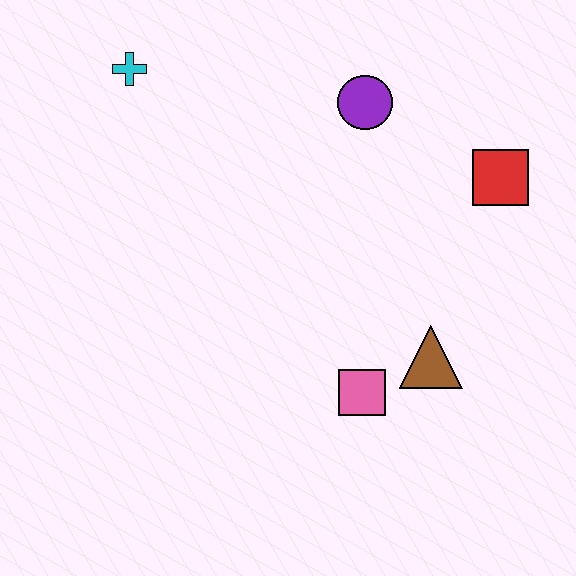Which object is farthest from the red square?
The cyan cross is farthest from the red square.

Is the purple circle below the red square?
No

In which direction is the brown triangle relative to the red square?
The brown triangle is below the red square.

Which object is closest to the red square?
The purple circle is closest to the red square.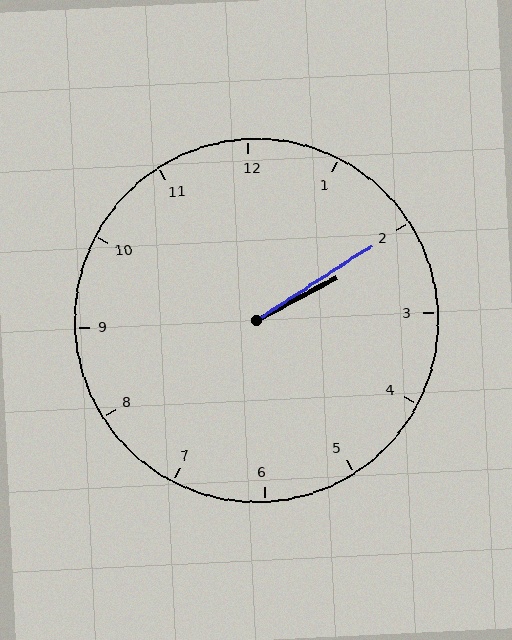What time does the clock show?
2:10.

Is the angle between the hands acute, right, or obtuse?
It is acute.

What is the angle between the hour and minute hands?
Approximately 5 degrees.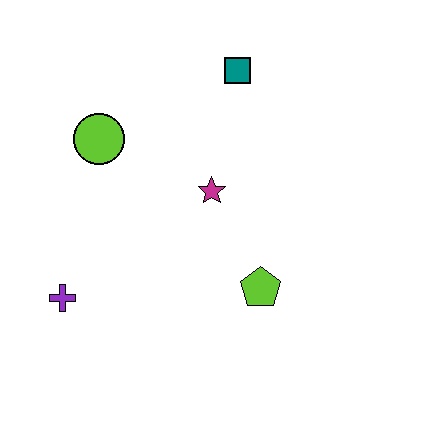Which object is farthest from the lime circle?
The lime pentagon is farthest from the lime circle.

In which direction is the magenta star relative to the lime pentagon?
The magenta star is above the lime pentagon.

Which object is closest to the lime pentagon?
The magenta star is closest to the lime pentagon.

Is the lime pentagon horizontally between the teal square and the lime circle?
No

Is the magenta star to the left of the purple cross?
No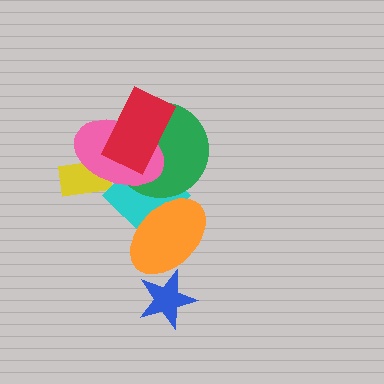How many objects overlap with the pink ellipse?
4 objects overlap with the pink ellipse.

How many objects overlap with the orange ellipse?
2 objects overlap with the orange ellipse.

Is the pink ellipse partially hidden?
Yes, it is partially covered by another shape.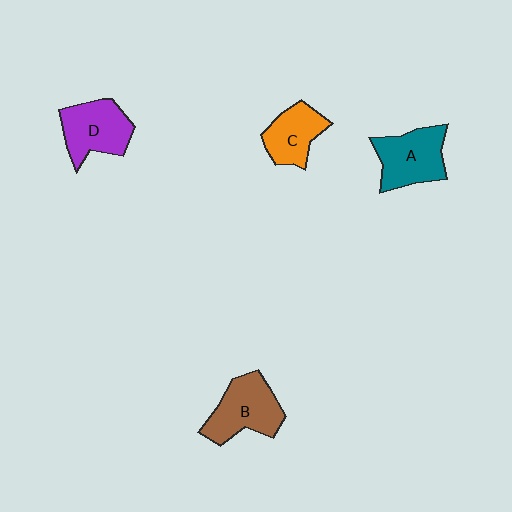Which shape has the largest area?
Shape B (brown).